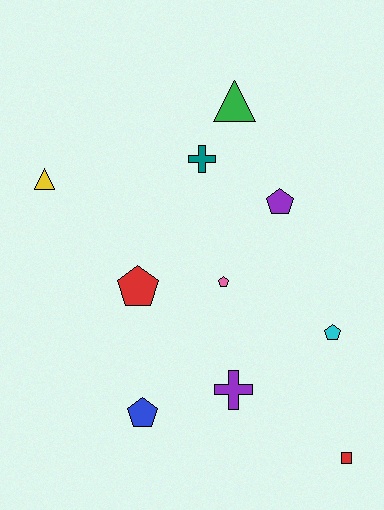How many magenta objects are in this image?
There are no magenta objects.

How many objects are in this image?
There are 10 objects.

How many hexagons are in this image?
There are no hexagons.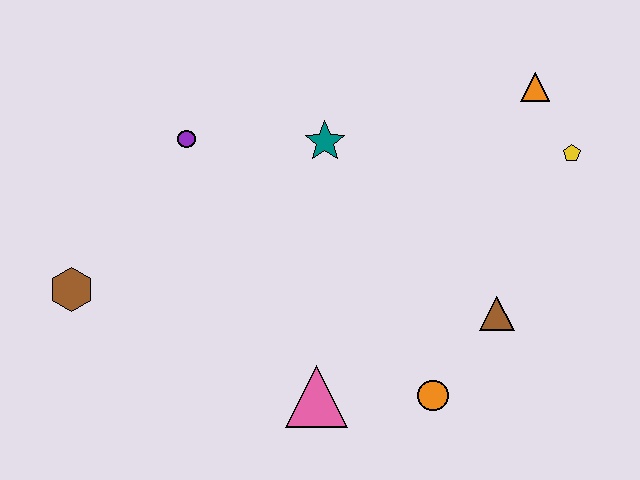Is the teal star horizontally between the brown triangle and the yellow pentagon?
No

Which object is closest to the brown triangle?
The orange circle is closest to the brown triangle.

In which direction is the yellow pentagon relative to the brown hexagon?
The yellow pentagon is to the right of the brown hexagon.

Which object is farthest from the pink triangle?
The orange triangle is farthest from the pink triangle.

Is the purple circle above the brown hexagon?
Yes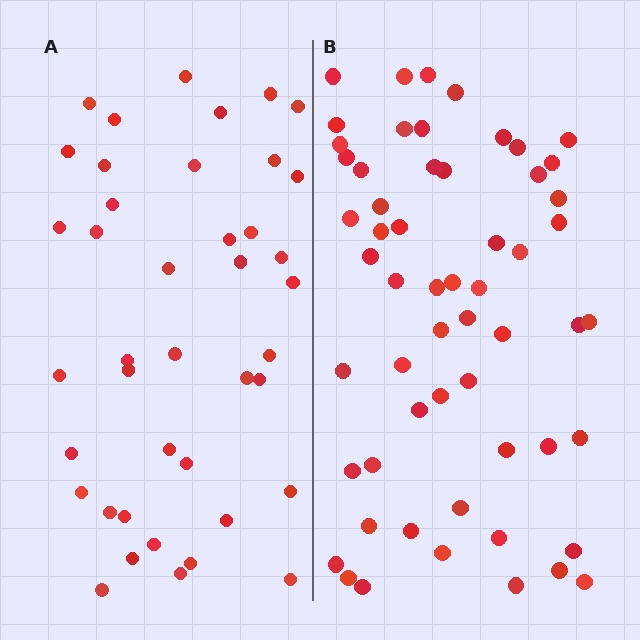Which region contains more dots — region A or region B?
Region B (the right region) has more dots.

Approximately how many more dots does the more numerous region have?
Region B has approximately 15 more dots than region A.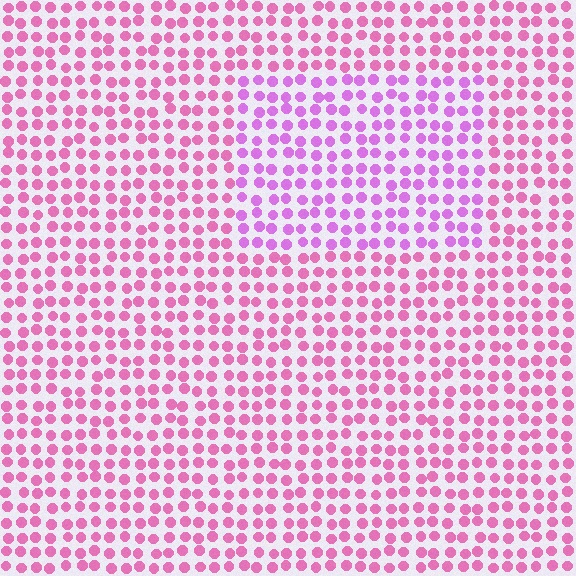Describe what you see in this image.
The image is filled with small pink elements in a uniform arrangement. A rectangle-shaped region is visible where the elements are tinted to a slightly different hue, forming a subtle color boundary.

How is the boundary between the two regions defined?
The boundary is defined purely by a slight shift in hue (about 30 degrees). Spacing, size, and orientation are identical on both sides.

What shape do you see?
I see a rectangle.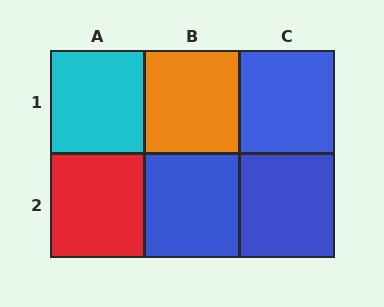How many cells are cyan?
1 cell is cyan.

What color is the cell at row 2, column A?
Red.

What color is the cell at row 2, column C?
Blue.